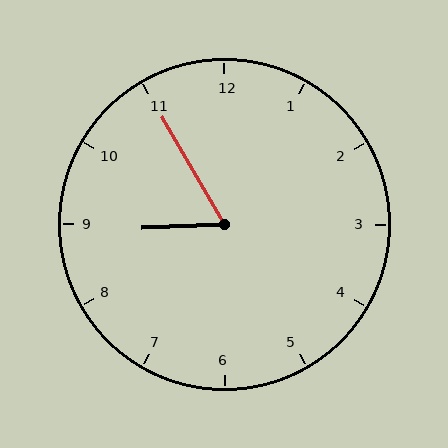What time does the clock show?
8:55.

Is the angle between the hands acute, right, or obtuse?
It is acute.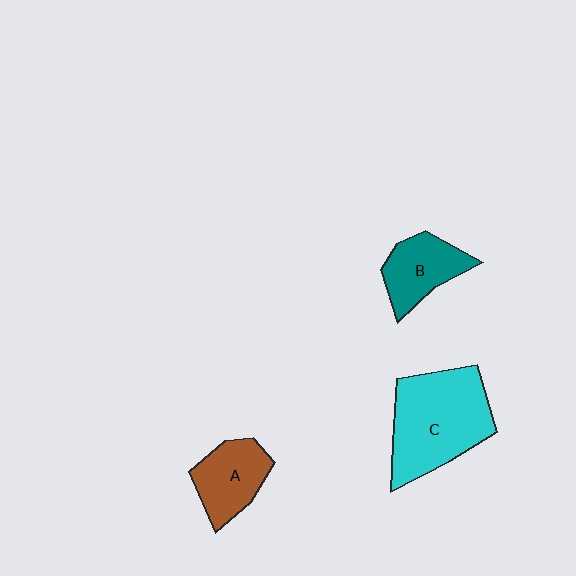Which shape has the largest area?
Shape C (cyan).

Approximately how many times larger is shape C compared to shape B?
Approximately 2.0 times.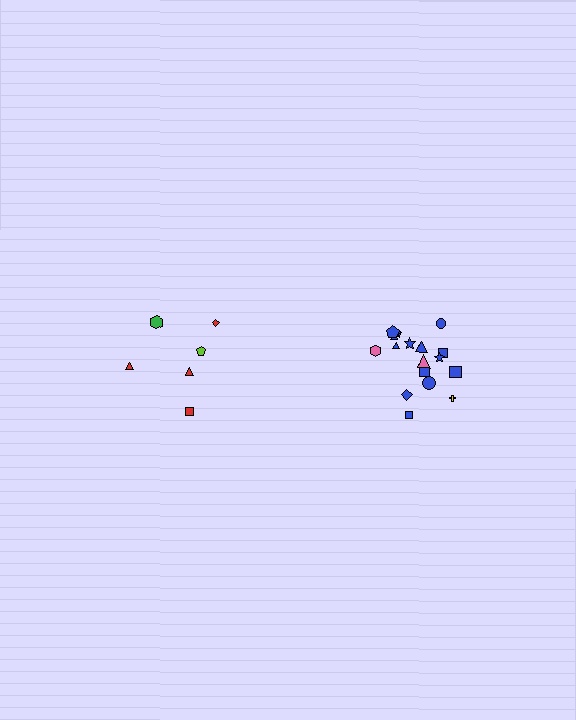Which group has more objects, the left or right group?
The right group.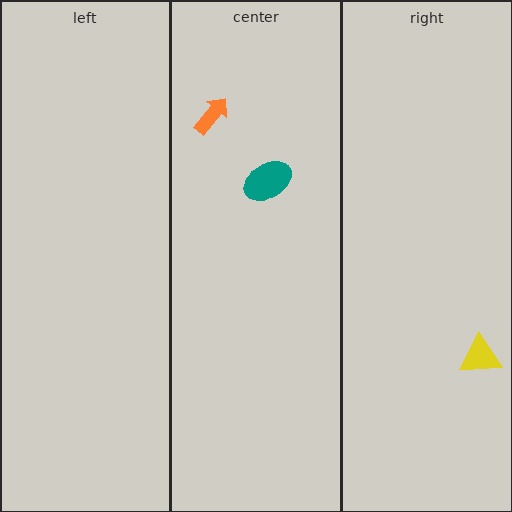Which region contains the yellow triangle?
The right region.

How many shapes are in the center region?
2.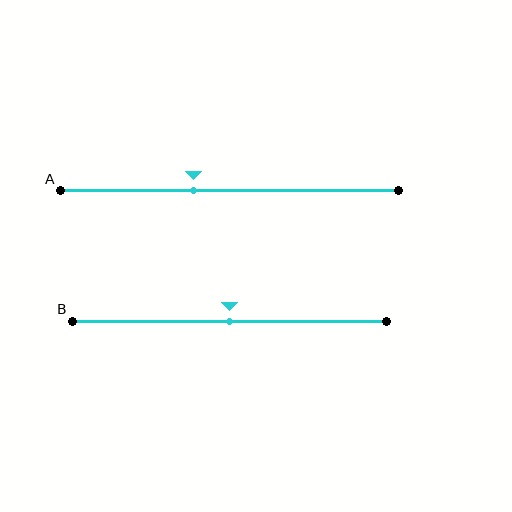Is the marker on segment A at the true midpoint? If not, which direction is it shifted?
No, the marker on segment A is shifted to the left by about 10% of the segment length.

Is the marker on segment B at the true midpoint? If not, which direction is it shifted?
Yes, the marker on segment B is at the true midpoint.